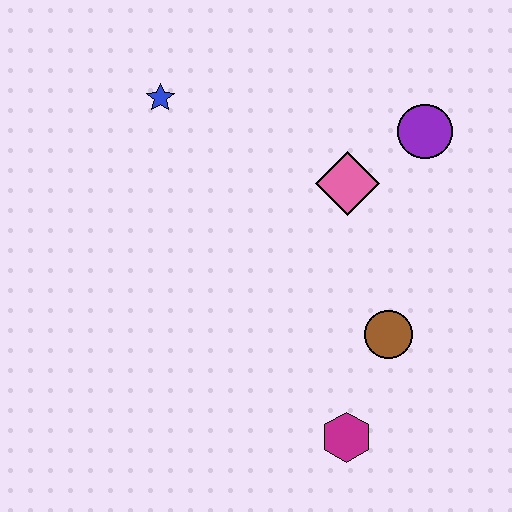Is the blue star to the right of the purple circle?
No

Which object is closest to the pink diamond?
The purple circle is closest to the pink diamond.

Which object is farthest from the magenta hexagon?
The blue star is farthest from the magenta hexagon.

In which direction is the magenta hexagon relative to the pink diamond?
The magenta hexagon is below the pink diamond.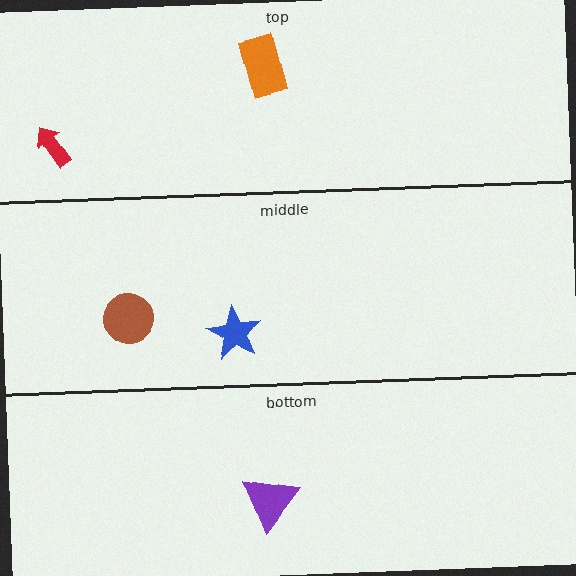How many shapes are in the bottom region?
1.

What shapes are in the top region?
The red arrow, the orange rectangle.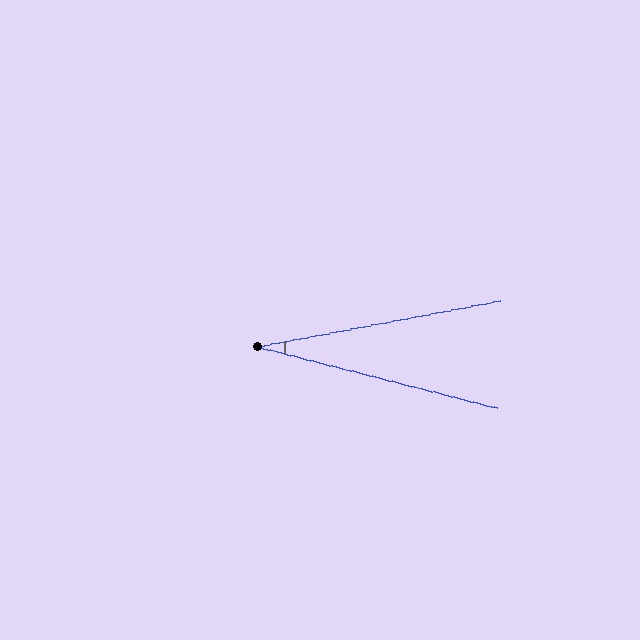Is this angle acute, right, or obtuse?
It is acute.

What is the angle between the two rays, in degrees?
Approximately 25 degrees.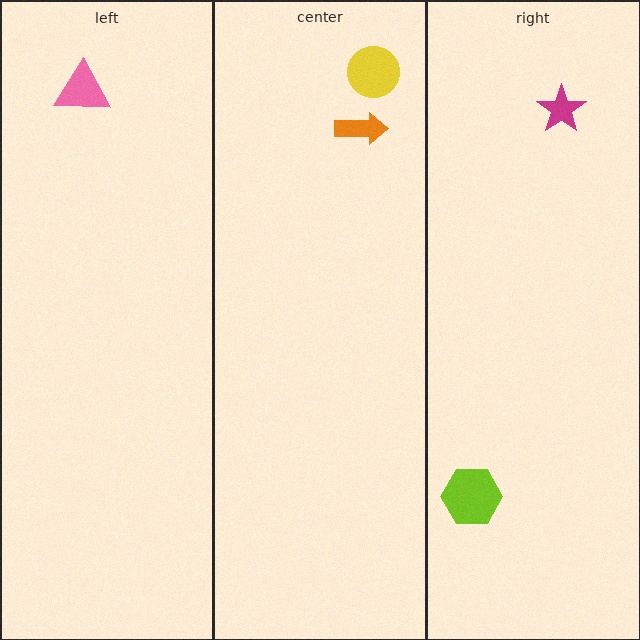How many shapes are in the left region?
1.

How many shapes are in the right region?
2.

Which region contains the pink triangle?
The left region.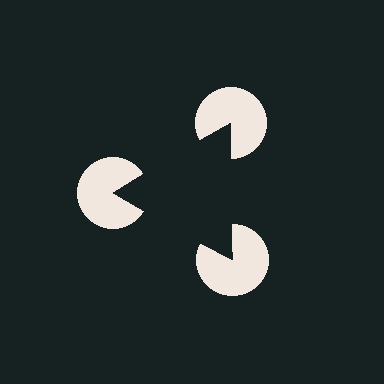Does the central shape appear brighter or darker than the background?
It typically appears slightly darker than the background, even though no actual brightness change is drawn.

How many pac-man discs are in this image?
There are 3 — one at each vertex of the illusory triangle.